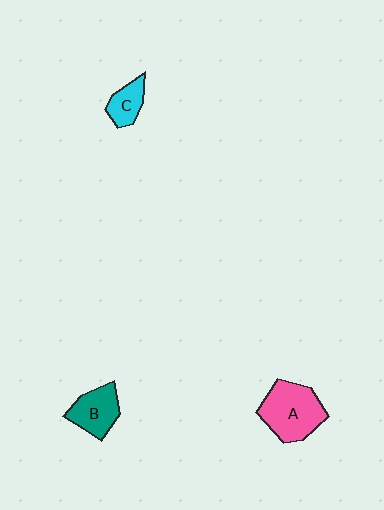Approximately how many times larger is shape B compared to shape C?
Approximately 1.5 times.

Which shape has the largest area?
Shape A (pink).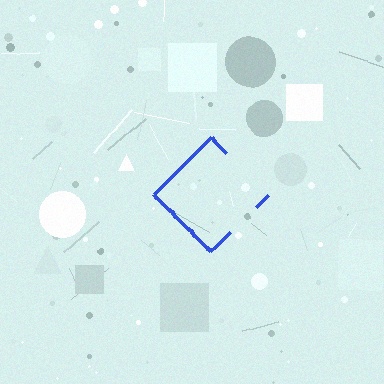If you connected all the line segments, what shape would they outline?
They would outline a diamond.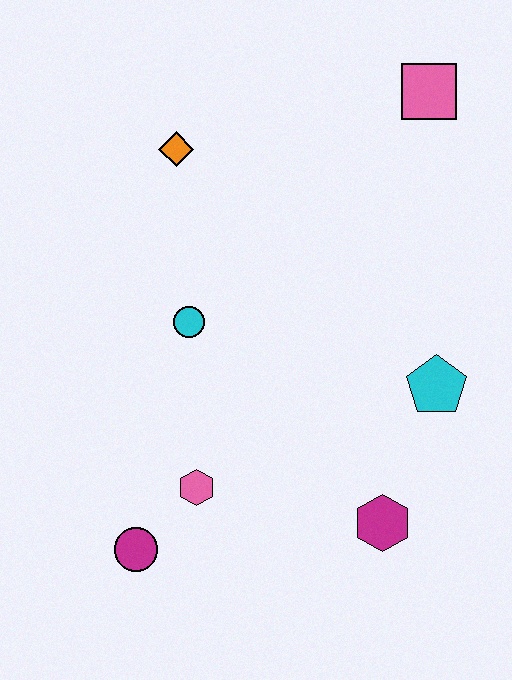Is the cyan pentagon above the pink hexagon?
Yes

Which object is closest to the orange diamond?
The cyan circle is closest to the orange diamond.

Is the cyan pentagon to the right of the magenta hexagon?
Yes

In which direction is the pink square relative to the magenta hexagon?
The pink square is above the magenta hexagon.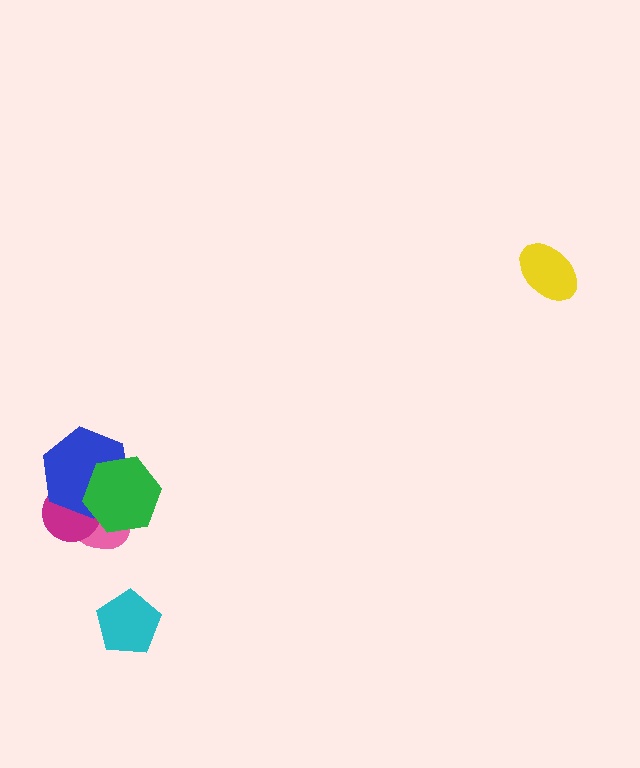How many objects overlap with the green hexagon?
3 objects overlap with the green hexagon.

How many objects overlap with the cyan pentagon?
0 objects overlap with the cyan pentagon.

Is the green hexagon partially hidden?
No, no other shape covers it.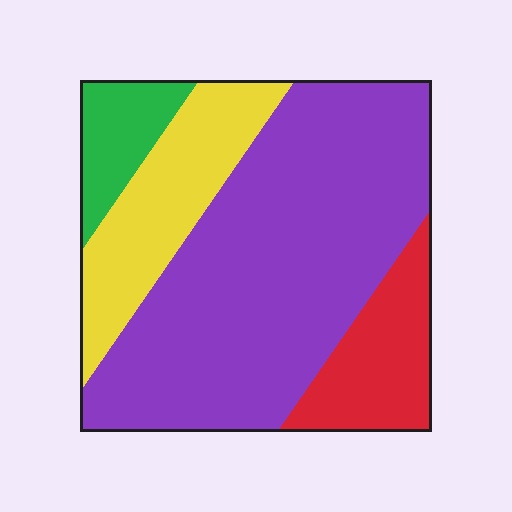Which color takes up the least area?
Green, at roughly 10%.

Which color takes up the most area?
Purple, at roughly 60%.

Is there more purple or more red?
Purple.